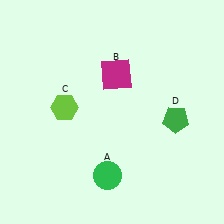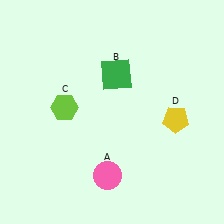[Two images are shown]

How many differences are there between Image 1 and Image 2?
There are 3 differences between the two images.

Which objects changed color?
A changed from green to pink. B changed from magenta to green. D changed from green to yellow.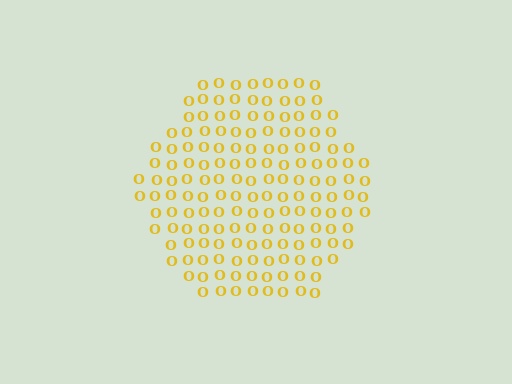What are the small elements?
The small elements are letter O's.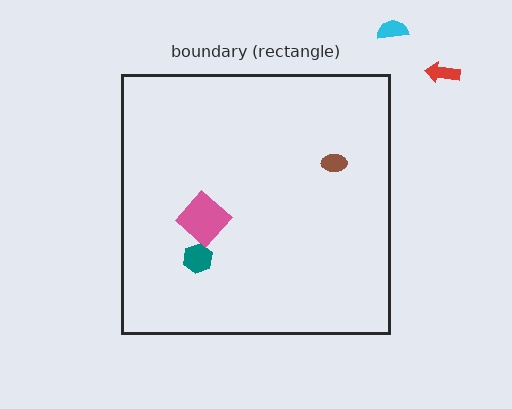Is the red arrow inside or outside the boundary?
Outside.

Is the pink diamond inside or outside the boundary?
Inside.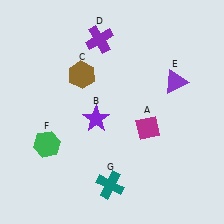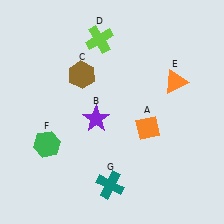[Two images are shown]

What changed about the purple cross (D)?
In Image 1, D is purple. In Image 2, it changed to lime.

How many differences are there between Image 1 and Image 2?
There are 3 differences between the two images.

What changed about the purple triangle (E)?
In Image 1, E is purple. In Image 2, it changed to orange.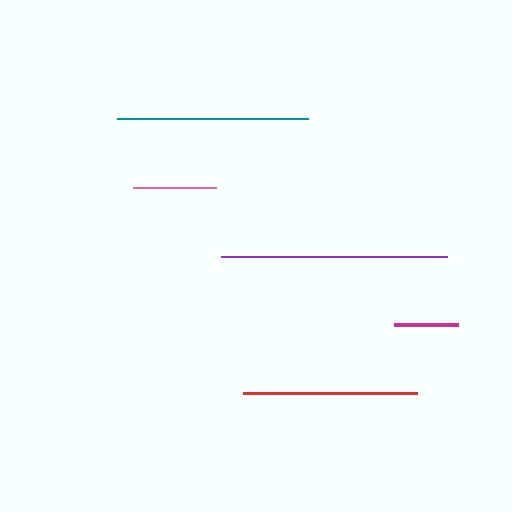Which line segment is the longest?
The purple line is the longest at approximately 226 pixels.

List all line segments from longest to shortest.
From longest to shortest: purple, teal, red, pink, magenta.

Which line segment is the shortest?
The magenta line is the shortest at approximately 64 pixels.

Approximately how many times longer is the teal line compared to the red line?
The teal line is approximately 1.1 times the length of the red line.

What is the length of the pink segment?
The pink segment is approximately 83 pixels long.